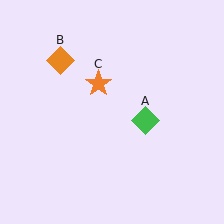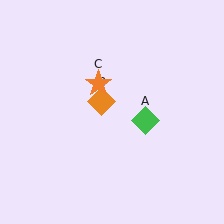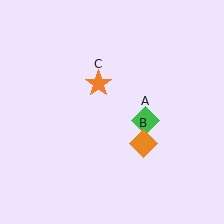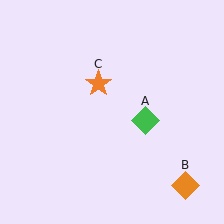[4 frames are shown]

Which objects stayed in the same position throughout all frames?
Green diamond (object A) and orange star (object C) remained stationary.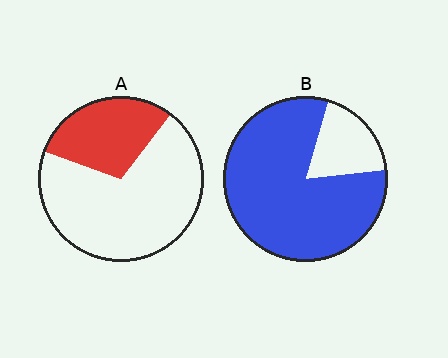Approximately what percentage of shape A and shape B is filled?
A is approximately 30% and B is approximately 80%.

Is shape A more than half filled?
No.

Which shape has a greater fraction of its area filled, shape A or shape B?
Shape B.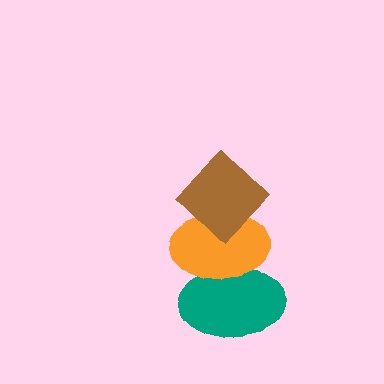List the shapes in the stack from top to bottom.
From top to bottom: the brown diamond, the orange ellipse, the teal ellipse.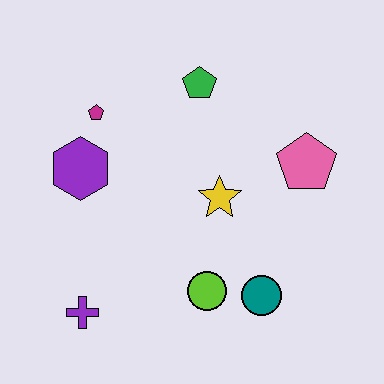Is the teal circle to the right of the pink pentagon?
No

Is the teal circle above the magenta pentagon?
No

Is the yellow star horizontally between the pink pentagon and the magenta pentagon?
Yes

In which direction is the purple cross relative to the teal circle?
The purple cross is to the left of the teal circle.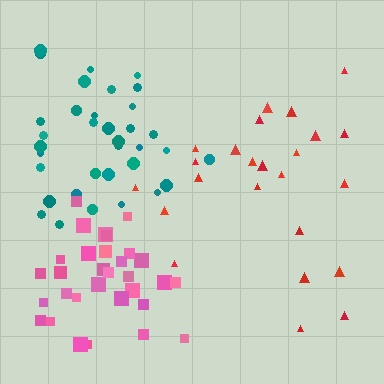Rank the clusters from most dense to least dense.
pink, teal, red.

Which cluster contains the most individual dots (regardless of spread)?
Teal (35).